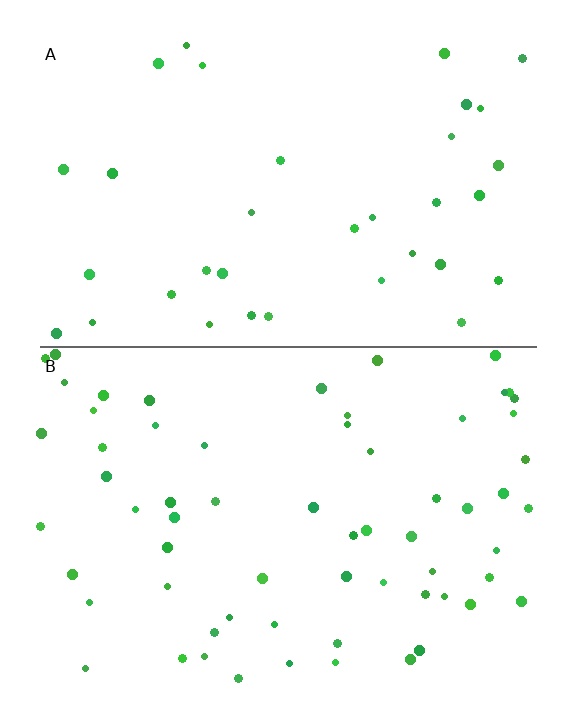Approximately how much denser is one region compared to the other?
Approximately 1.8× — region B over region A.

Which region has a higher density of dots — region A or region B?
B (the bottom).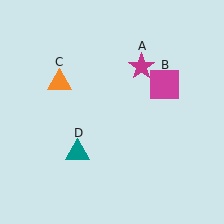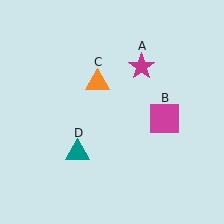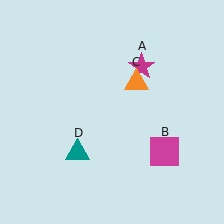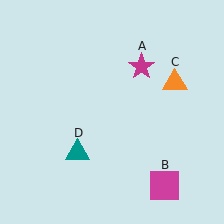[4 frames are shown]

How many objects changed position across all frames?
2 objects changed position: magenta square (object B), orange triangle (object C).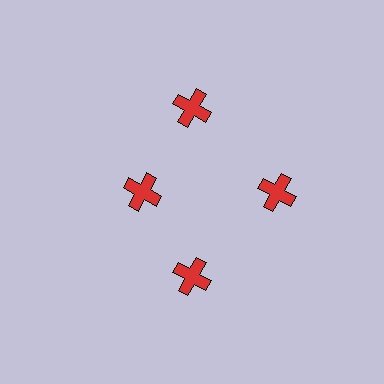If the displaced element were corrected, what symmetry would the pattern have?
It would have 4-fold rotational symmetry — the pattern would map onto itself every 90 degrees.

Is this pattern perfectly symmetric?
No. The 4 red crosses are arranged in a ring, but one element near the 9 o'clock position is pulled inward toward the center, breaking the 4-fold rotational symmetry.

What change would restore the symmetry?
The symmetry would be restored by moving it outward, back onto the ring so that all 4 crosses sit at equal angles and equal distance from the center.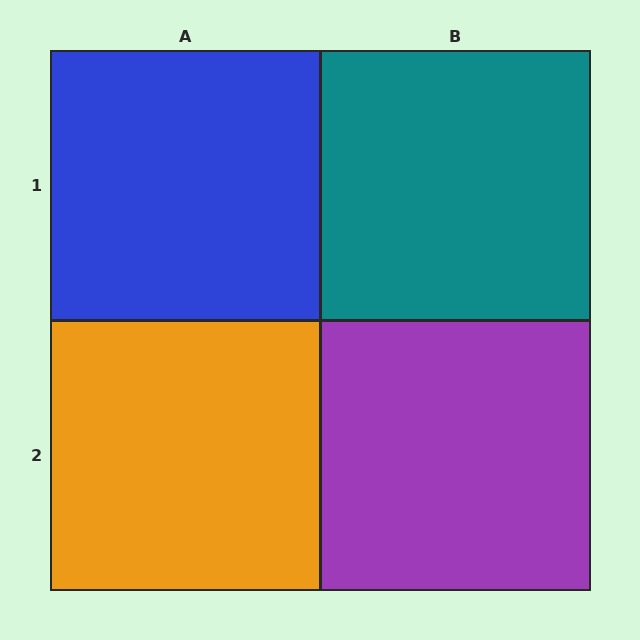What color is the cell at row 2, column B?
Purple.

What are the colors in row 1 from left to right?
Blue, teal.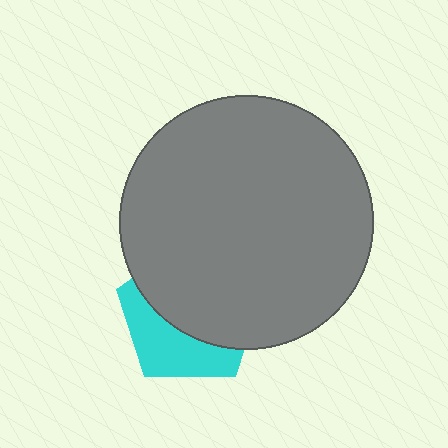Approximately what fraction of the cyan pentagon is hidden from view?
Roughly 62% of the cyan pentagon is hidden behind the gray circle.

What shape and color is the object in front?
The object in front is a gray circle.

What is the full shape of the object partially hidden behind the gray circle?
The partially hidden object is a cyan pentagon.